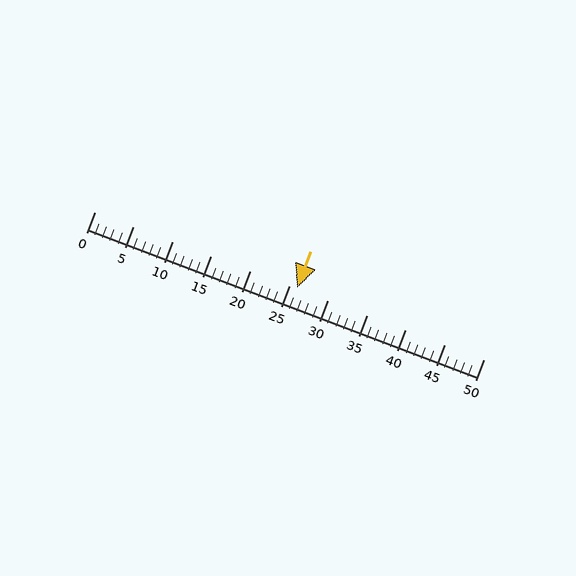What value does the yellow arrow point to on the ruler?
The yellow arrow points to approximately 26.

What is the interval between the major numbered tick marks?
The major tick marks are spaced 5 units apart.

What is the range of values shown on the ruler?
The ruler shows values from 0 to 50.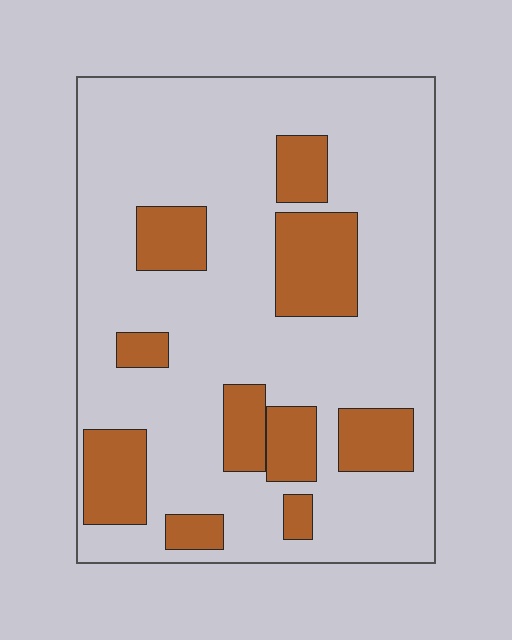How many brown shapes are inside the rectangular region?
10.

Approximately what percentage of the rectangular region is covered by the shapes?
Approximately 25%.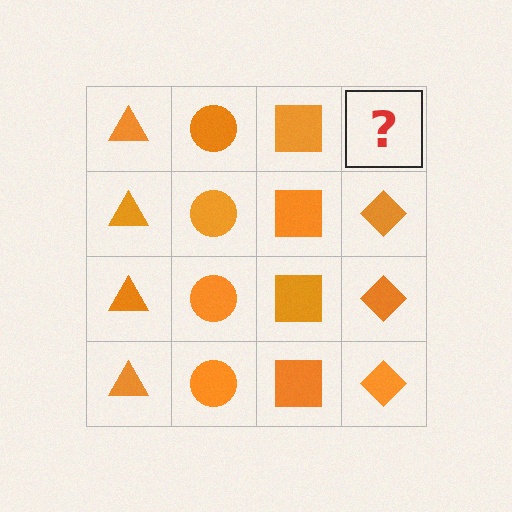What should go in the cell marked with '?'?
The missing cell should contain an orange diamond.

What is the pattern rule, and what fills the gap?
The rule is that each column has a consistent shape. The gap should be filled with an orange diamond.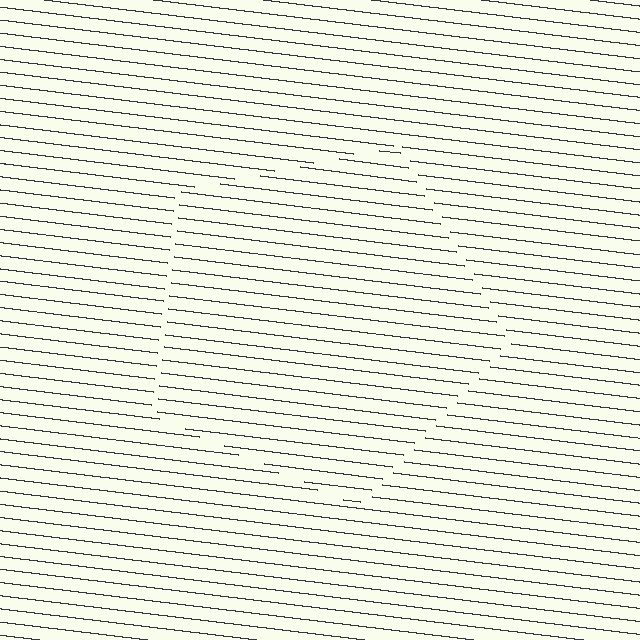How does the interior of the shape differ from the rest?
The interior of the shape contains the same grating, shifted by half a period — the contour is defined by the phase discontinuity where line-ends from the inner and outer gratings abut.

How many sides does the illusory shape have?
5 sides — the line-ends trace a pentagon.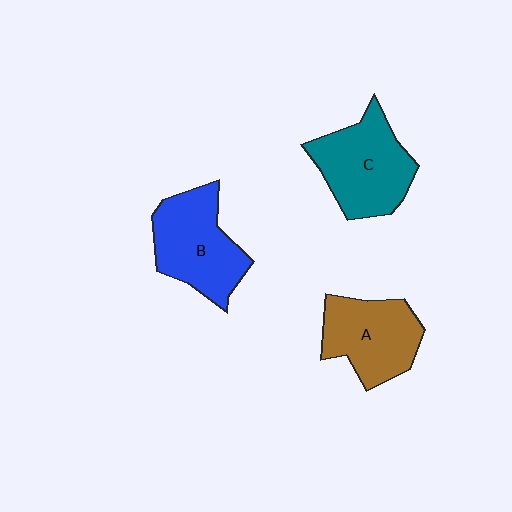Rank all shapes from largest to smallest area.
From largest to smallest: C (teal), B (blue), A (brown).